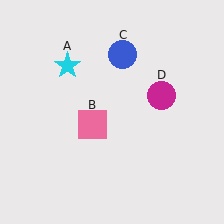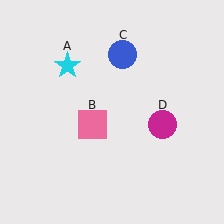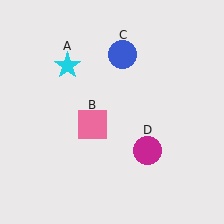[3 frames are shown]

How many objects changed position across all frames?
1 object changed position: magenta circle (object D).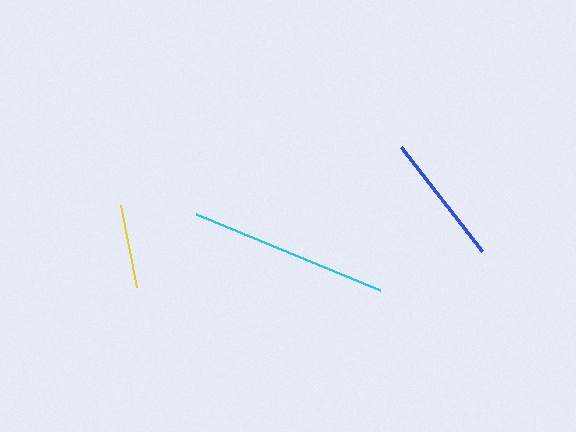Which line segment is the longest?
The cyan line is the longest at approximately 198 pixels.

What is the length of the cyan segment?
The cyan segment is approximately 198 pixels long.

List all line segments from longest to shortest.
From longest to shortest: cyan, blue, yellow.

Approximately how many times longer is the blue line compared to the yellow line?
The blue line is approximately 1.6 times the length of the yellow line.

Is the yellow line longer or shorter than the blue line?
The blue line is longer than the yellow line.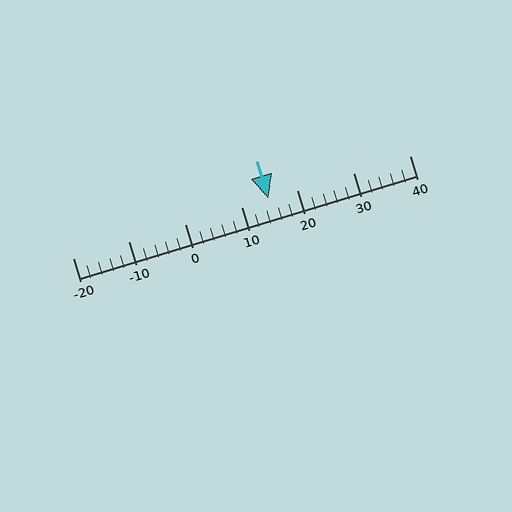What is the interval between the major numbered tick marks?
The major tick marks are spaced 10 units apart.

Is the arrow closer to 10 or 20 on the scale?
The arrow is closer to 10.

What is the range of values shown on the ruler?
The ruler shows values from -20 to 40.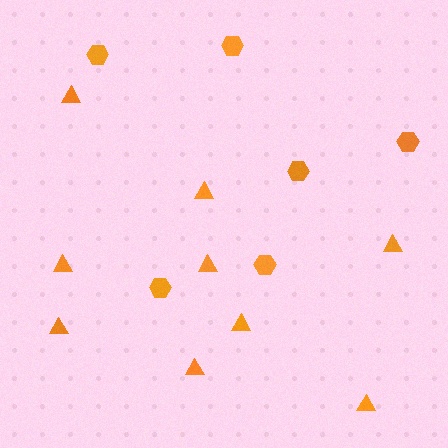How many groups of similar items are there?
There are 2 groups: one group of hexagons (6) and one group of triangles (9).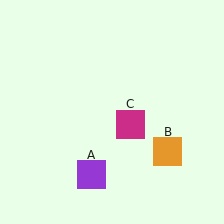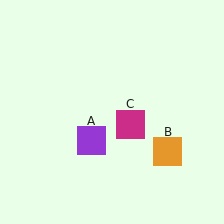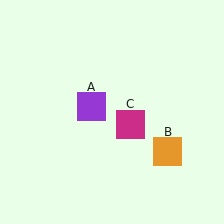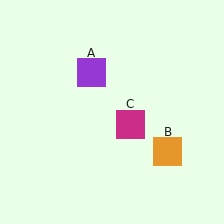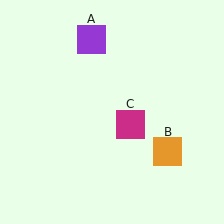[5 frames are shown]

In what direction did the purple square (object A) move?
The purple square (object A) moved up.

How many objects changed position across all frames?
1 object changed position: purple square (object A).